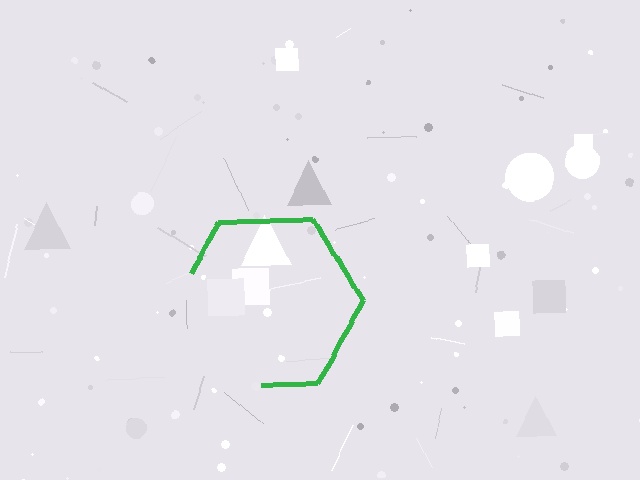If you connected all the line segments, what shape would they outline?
They would outline a hexagon.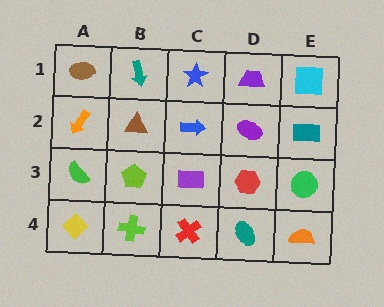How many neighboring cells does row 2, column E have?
3.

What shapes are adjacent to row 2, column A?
A brown ellipse (row 1, column A), a green semicircle (row 3, column A), a brown triangle (row 2, column B).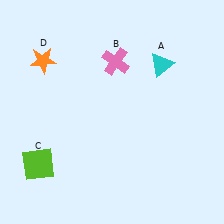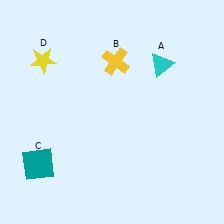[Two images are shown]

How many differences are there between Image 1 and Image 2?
There are 3 differences between the two images.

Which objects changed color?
B changed from pink to yellow. C changed from lime to teal. D changed from orange to yellow.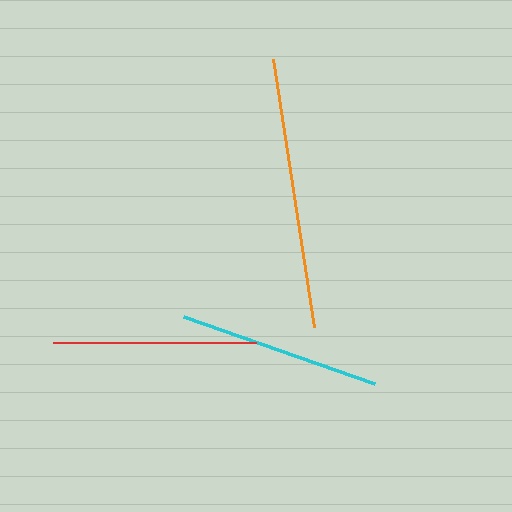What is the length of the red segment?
The red segment is approximately 203 pixels long.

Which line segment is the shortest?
The cyan line is the shortest at approximately 202 pixels.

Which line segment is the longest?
The orange line is the longest at approximately 271 pixels.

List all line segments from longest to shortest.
From longest to shortest: orange, red, cyan.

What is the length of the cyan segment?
The cyan segment is approximately 202 pixels long.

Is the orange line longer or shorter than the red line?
The orange line is longer than the red line.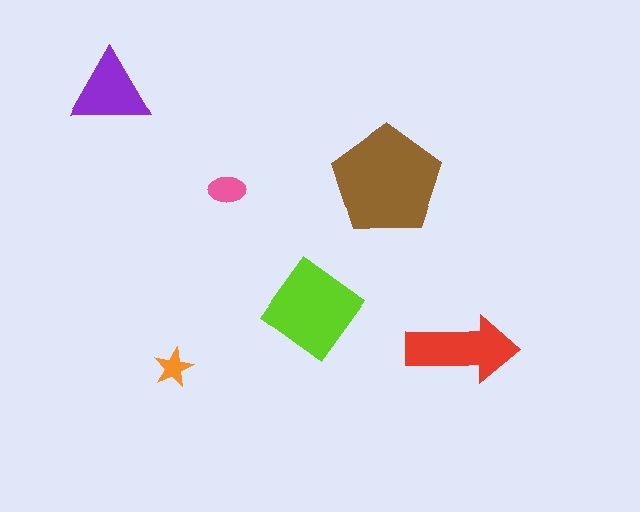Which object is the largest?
The brown pentagon.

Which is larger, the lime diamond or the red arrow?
The lime diamond.